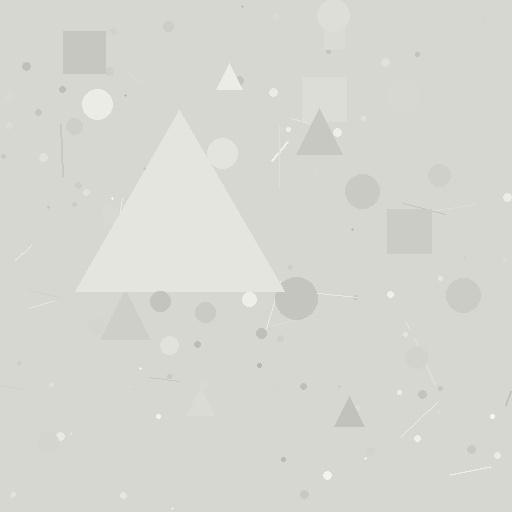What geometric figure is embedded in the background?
A triangle is embedded in the background.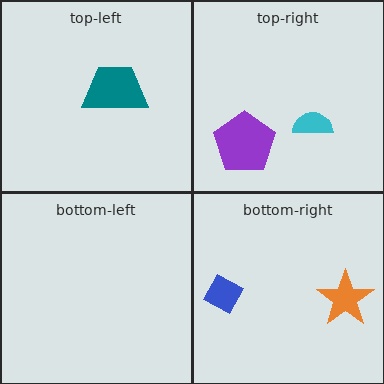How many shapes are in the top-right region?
2.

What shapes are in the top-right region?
The purple pentagon, the cyan semicircle.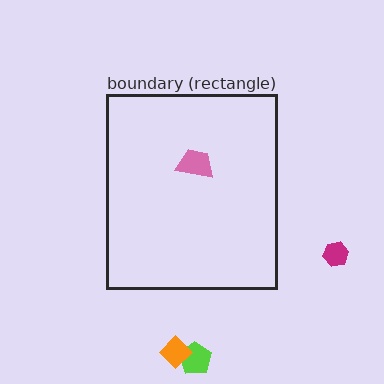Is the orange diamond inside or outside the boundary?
Outside.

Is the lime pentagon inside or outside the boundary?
Outside.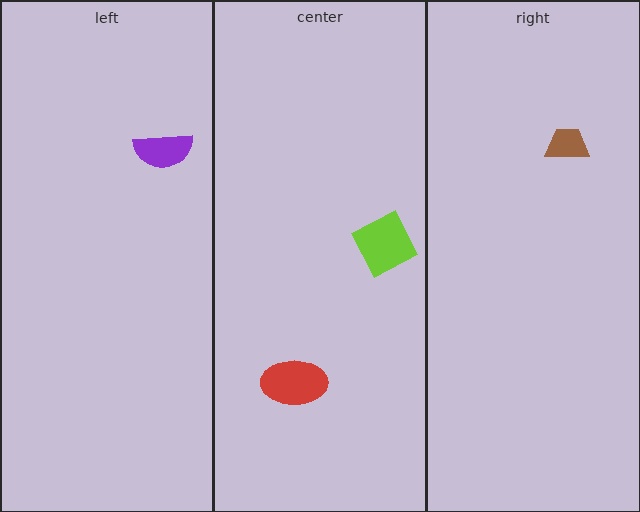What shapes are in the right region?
The brown trapezoid.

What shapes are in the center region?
The lime square, the red ellipse.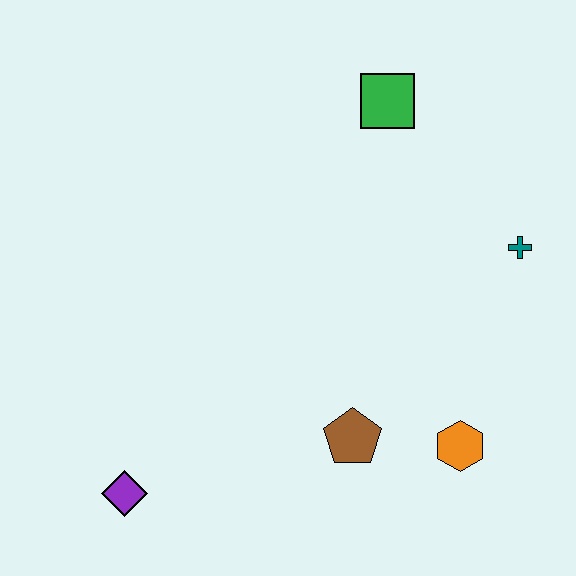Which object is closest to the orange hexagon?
The brown pentagon is closest to the orange hexagon.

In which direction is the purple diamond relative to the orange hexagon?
The purple diamond is to the left of the orange hexagon.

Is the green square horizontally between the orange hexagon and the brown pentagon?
Yes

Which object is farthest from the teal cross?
The purple diamond is farthest from the teal cross.